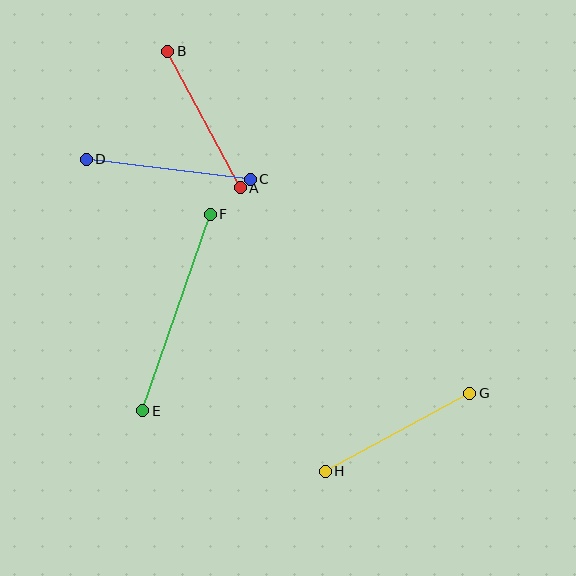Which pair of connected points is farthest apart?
Points E and F are farthest apart.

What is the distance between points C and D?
The distance is approximately 165 pixels.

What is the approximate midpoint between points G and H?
The midpoint is at approximately (397, 432) pixels.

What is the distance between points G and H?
The distance is approximately 164 pixels.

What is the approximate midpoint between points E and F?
The midpoint is at approximately (176, 313) pixels.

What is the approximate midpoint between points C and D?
The midpoint is at approximately (168, 169) pixels.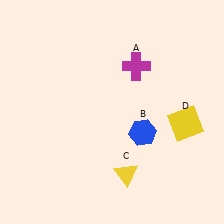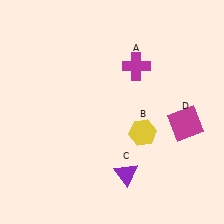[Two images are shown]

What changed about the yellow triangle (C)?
In Image 1, C is yellow. In Image 2, it changed to purple.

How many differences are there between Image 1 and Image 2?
There are 3 differences between the two images.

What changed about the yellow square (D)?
In Image 1, D is yellow. In Image 2, it changed to magenta.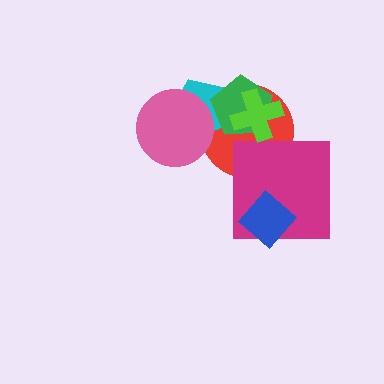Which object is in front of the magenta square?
The blue diamond is in front of the magenta square.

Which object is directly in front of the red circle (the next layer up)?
The cyan pentagon is directly in front of the red circle.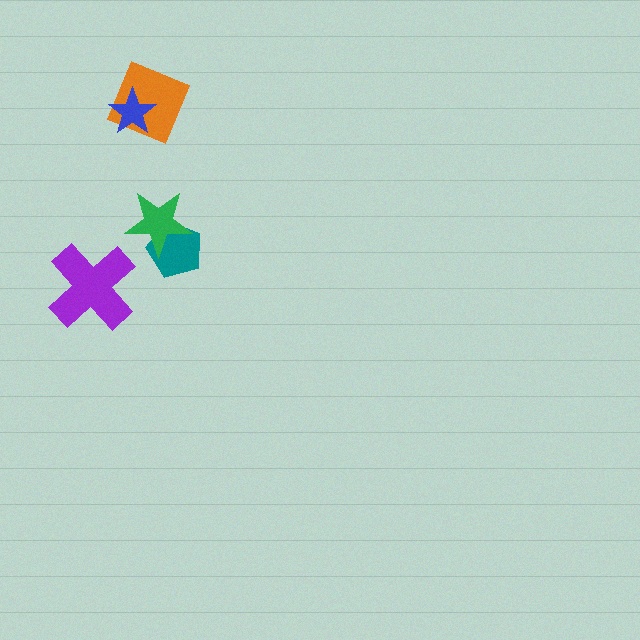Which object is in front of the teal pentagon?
The green star is in front of the teal pentagon.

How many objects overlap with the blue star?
1 object overlaps with the blue star.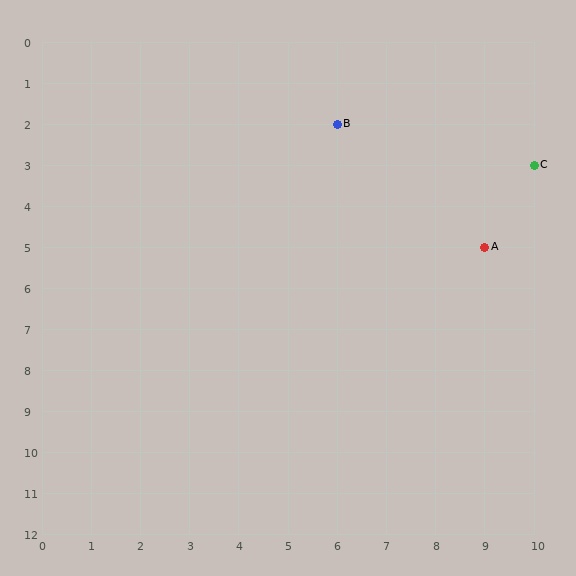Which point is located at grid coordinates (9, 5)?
Point A is at (9, 5).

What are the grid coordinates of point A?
Point A is at grid coordinates (9, 5).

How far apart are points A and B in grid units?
Points A and B are 3 columns and 3 rows apart (about 4.2 grid units diagonally).